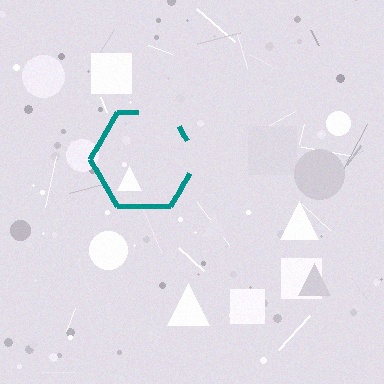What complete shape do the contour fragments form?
The contour fragments form a hexagon.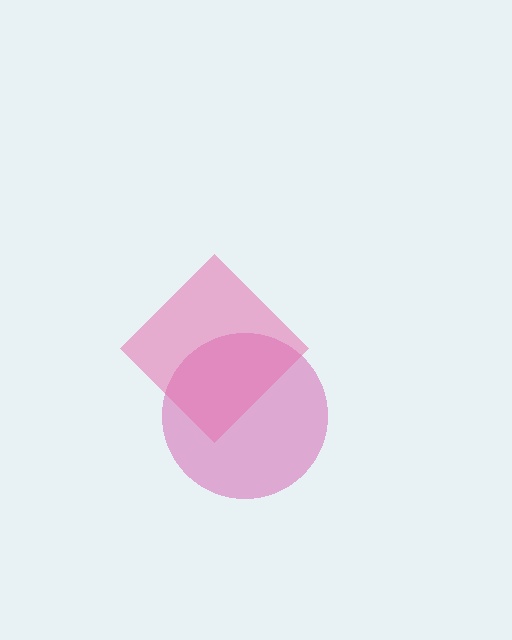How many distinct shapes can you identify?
There are 2 distinct shapes: a magenta circle, a pink diamond.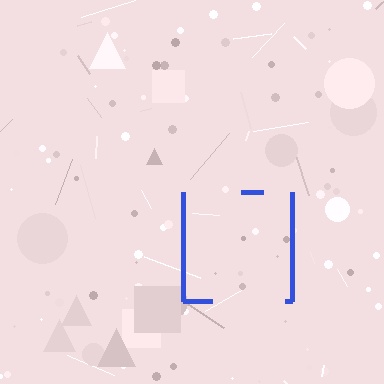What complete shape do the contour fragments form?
The contour fragments form a square.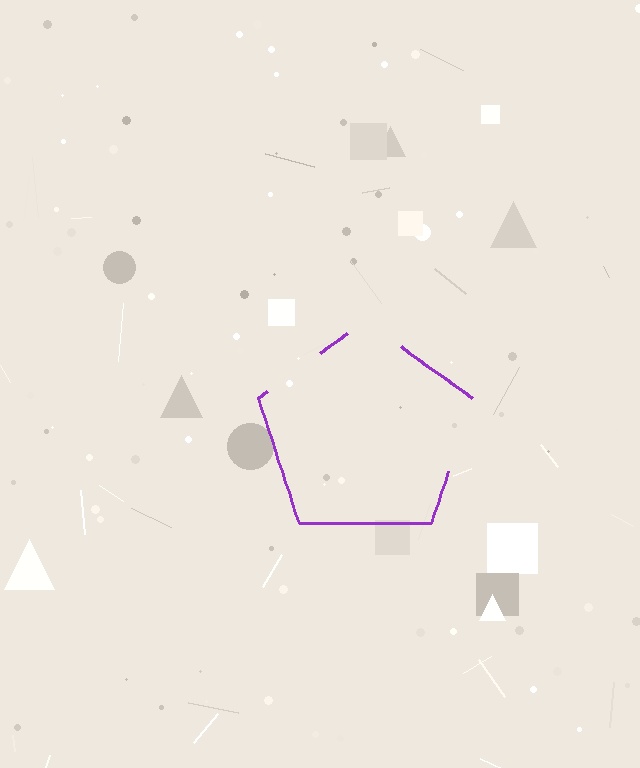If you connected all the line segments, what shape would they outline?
They would outline a pentagon.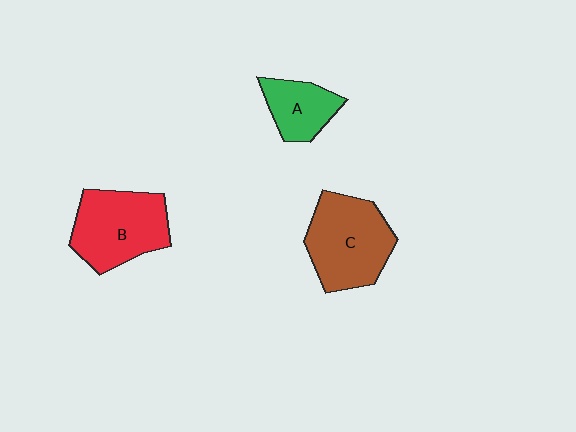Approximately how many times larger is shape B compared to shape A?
Approximately 1.7 times.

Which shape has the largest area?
Shape C (brown).